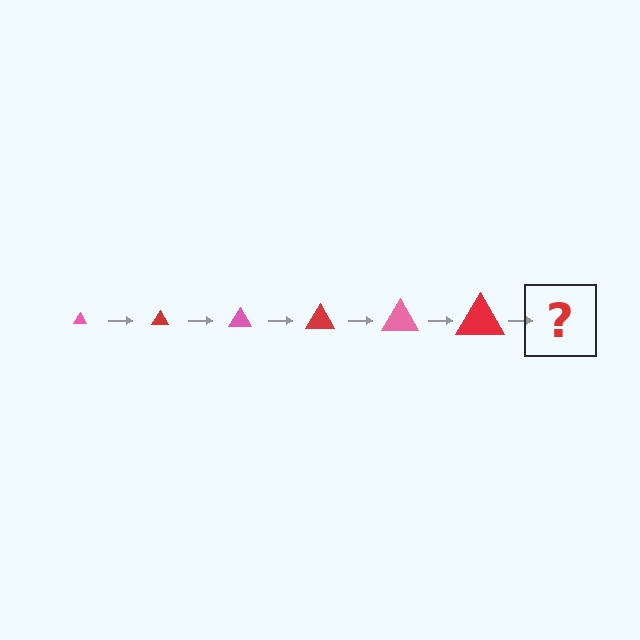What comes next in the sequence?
The next element should be a pink triangle, larger than the previous one.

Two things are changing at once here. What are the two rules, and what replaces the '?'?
The two rules are that the triangle grows larger each step and the color cycles through pink and red. The '?' should be a pink triangle, larger than the previous one.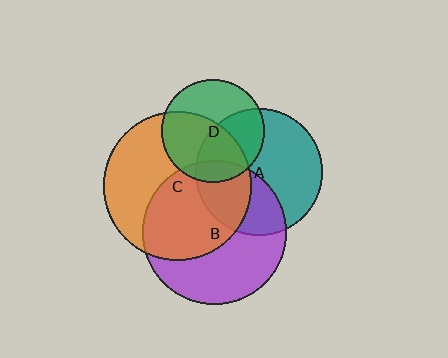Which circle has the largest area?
Circle C (orange).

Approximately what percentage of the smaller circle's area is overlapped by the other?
Approximately 50%.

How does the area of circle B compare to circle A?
Approximately 1.3 times.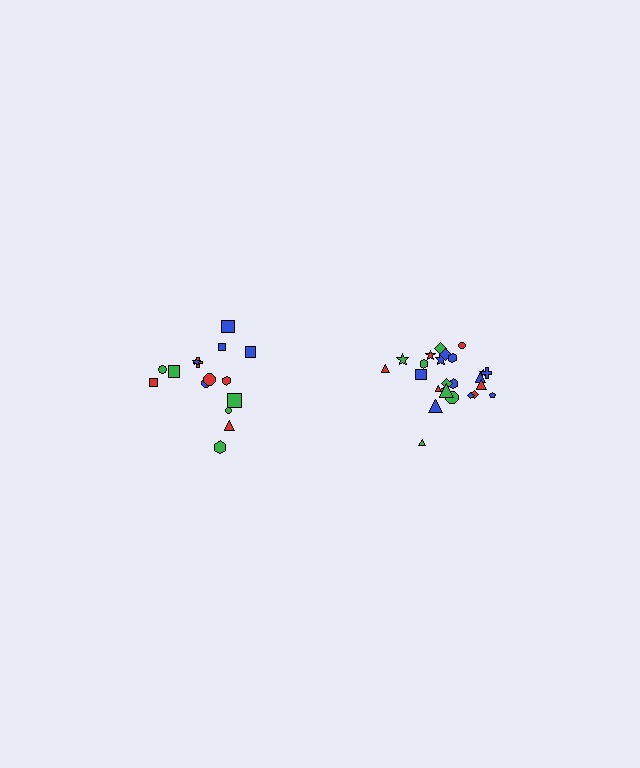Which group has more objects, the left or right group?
The right group.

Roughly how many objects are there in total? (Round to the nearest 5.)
Roughly 40 objects in total.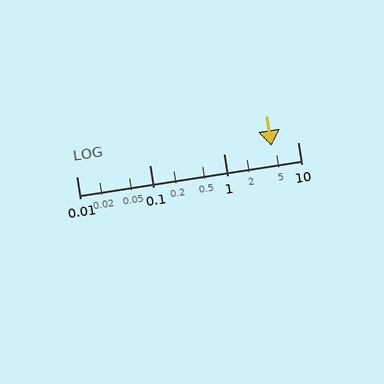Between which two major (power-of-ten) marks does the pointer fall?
The pointer is between 1 and 10.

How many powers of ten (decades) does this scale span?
The scale spans 3 decades, from 0.01 to 10.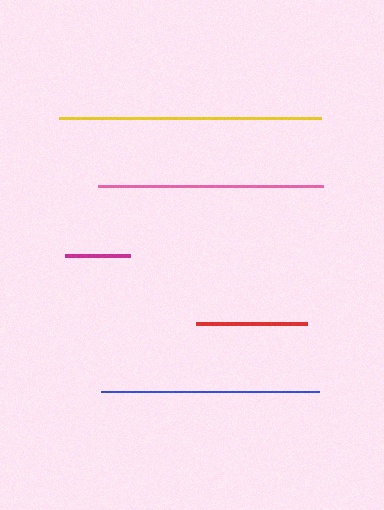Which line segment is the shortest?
The magenta line is the shortest at approximately 65 pixels.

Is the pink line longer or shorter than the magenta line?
The pink line is longer than the magenta line.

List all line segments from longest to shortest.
From longest to shortest: yellow, pink, blue, red, magenta.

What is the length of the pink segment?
The pink segment is approximately 225 pixels long.